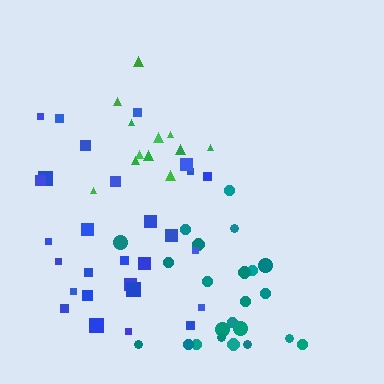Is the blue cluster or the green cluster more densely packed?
Green.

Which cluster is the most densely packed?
Green.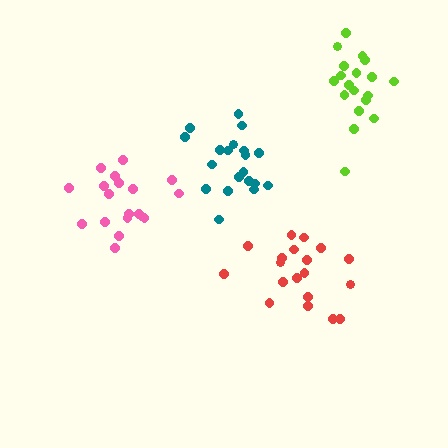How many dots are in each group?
Group 1: 20 dots, Group 2: 19 dots, Group 3: 19 dots, Group 4: 20 dots (78 total).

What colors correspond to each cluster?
The clusters are colored: teal, lime, red, pink.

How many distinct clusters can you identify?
There are 4 distinct clusters.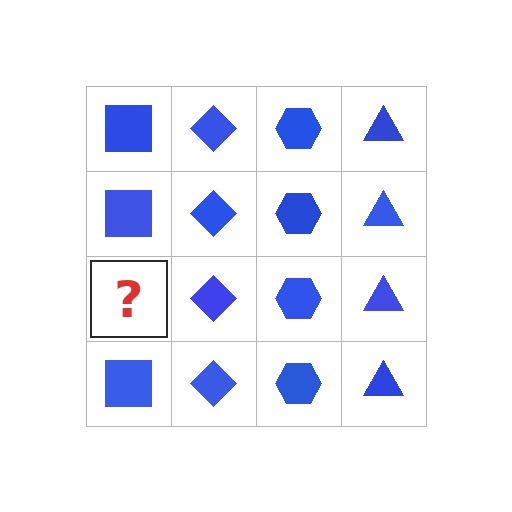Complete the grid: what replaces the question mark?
The question mark should be replaced with a blue square.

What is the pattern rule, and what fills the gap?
The rule is that each column has a consistent shape. The gap should be filled with a blue square.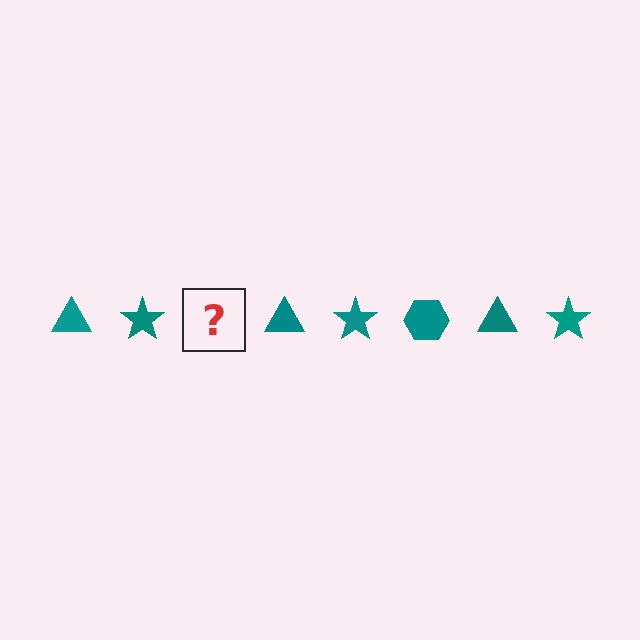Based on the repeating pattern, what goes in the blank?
The blank should be a teal hexagon.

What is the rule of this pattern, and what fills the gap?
The rule is that the pattern cycles through triangle, star, hexagon shapes in teal. The gap should be filled with a teal hexagon.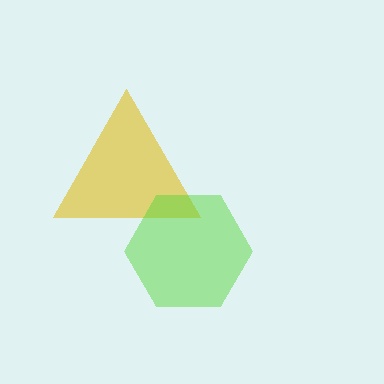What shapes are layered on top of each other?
The layered shapes are: a yellow triangle, a lime hexagon.